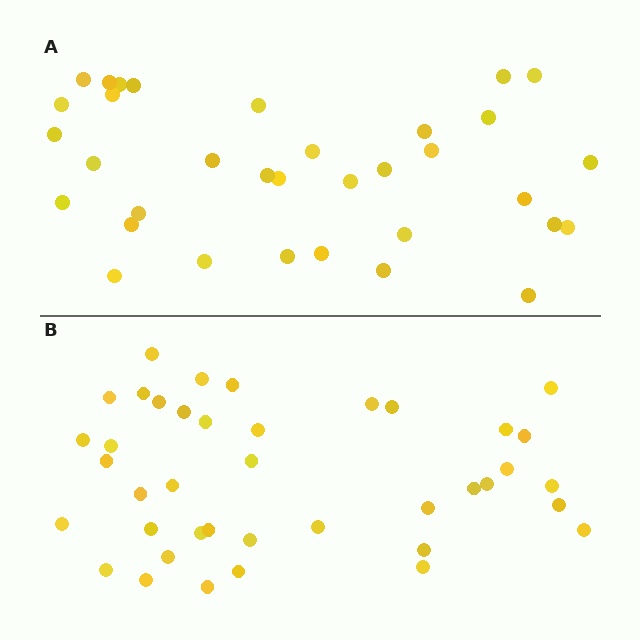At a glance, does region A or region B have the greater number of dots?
Region B (the bottom region) has more dots.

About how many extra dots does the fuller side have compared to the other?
Region B has about 6 more dots than region A.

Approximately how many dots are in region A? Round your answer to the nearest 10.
About 30 dots. (The exact count is 34, which rounds to 30.)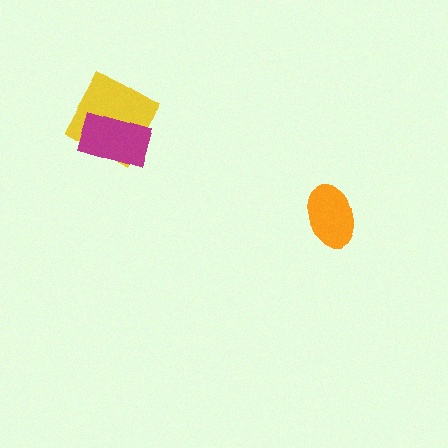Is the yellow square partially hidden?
Yes, it is partially covered by another shape.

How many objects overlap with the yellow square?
1 object overlaps with the yellow square.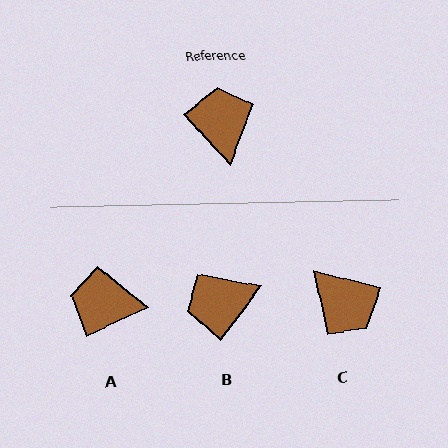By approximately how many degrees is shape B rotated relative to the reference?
Approximately 100 degrees counter-clockwise.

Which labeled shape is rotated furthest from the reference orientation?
C, about 147 degrees away.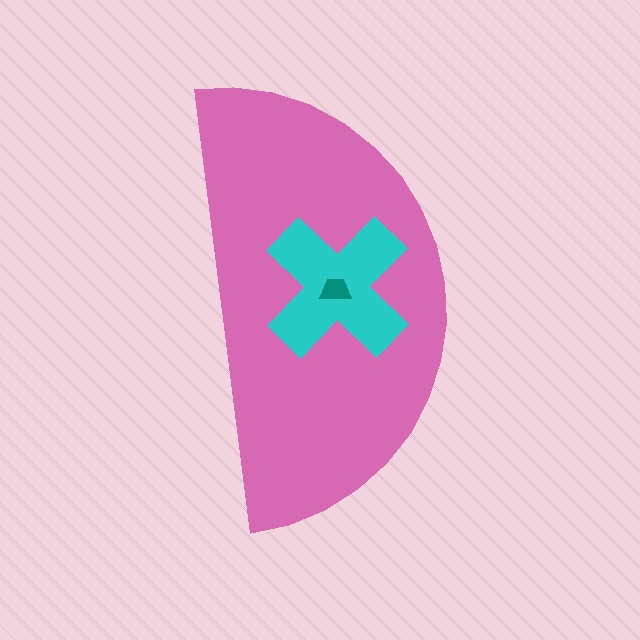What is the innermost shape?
The teal trapezoid.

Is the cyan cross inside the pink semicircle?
Yes.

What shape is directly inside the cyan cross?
The teal trapezoid.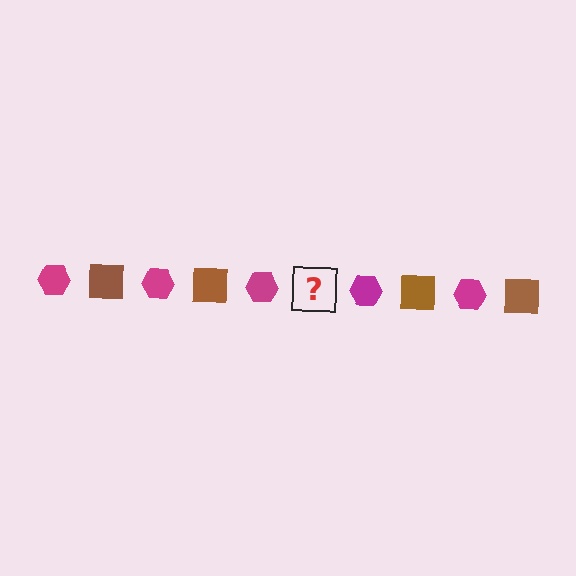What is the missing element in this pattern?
The missing element is a brown square.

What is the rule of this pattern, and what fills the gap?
The rule is that the pattern alternates between magenta hexagon and brown square. The gap should be filled with a brown square.